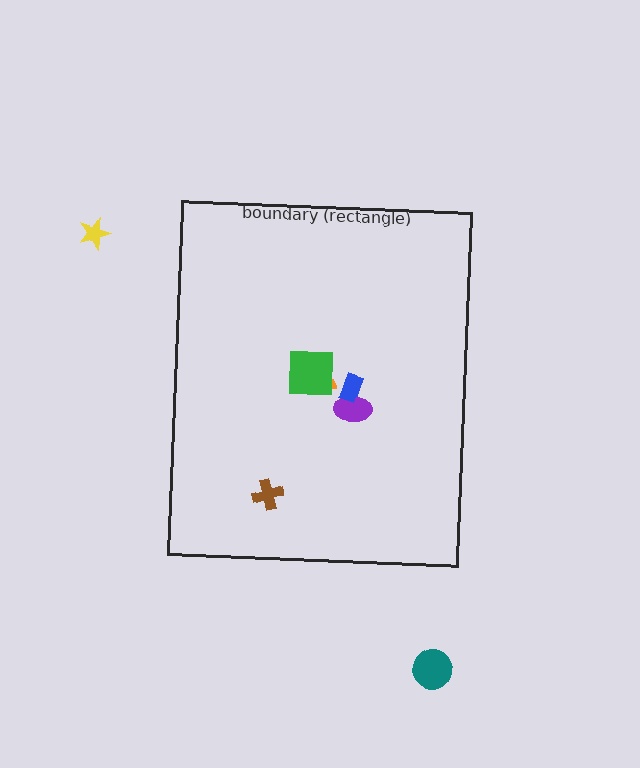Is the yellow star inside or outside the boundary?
Outside.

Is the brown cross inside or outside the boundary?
Inside.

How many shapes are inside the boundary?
5 inside, 2 outside.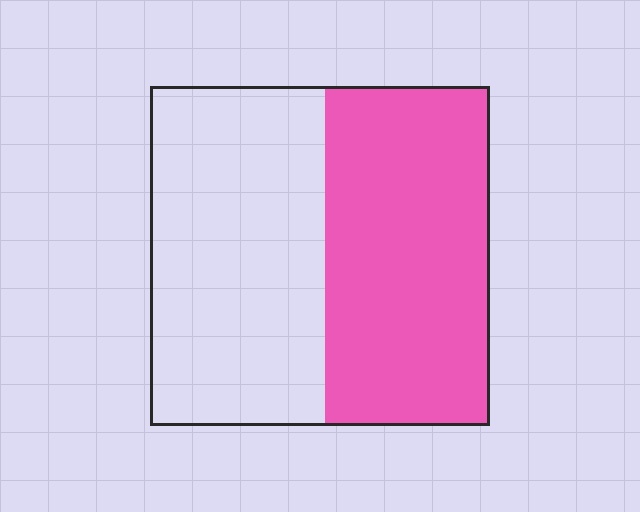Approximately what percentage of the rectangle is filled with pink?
Approximately 50%.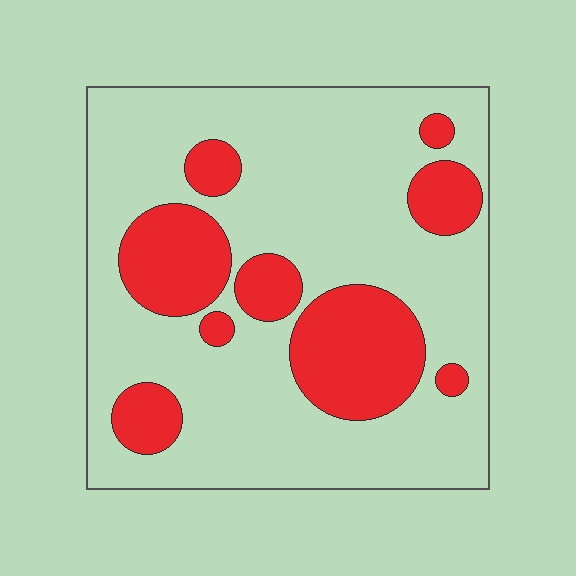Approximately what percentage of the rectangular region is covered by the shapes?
Approximately 25%.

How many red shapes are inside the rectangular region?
9.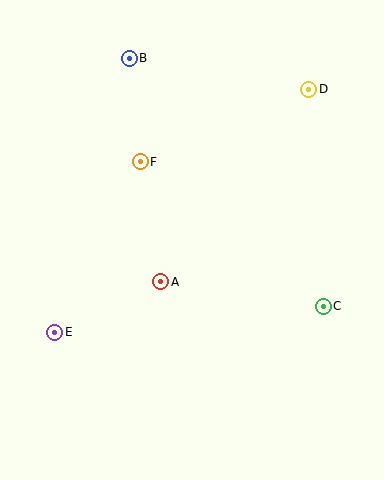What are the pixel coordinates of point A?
Point A is at (161, 282).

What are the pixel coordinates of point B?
Point B is at (129, 58).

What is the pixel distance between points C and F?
The distance between C and F is 233 pixels.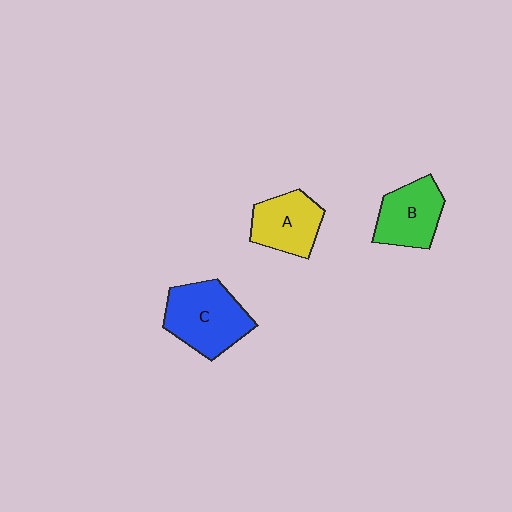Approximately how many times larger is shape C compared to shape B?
Approximately 1.3 times.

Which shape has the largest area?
Shape C (blue).